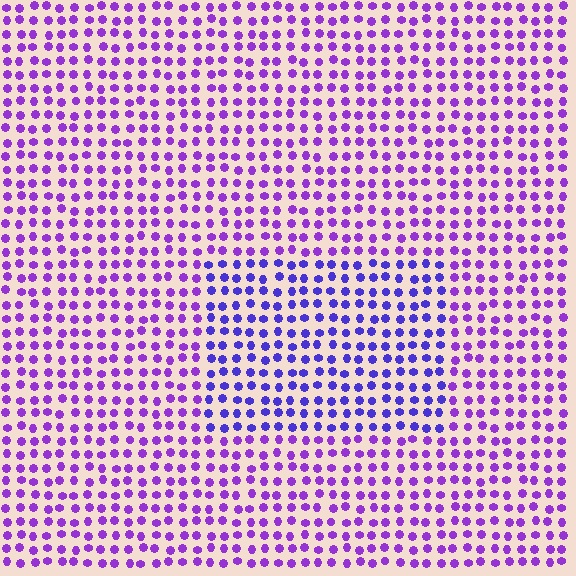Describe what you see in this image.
The image is filled with small purple elements in a uniform arrangement. A rectangle-shaped region is visible where the elements are tinted to a slightly different hue, forming a subtle color boundary.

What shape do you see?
I see a rectangle.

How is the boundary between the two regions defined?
The boundary is defined purely by a slight shift in hue (about 28 degrees). Spacing, size, and orientation are identical on both sides.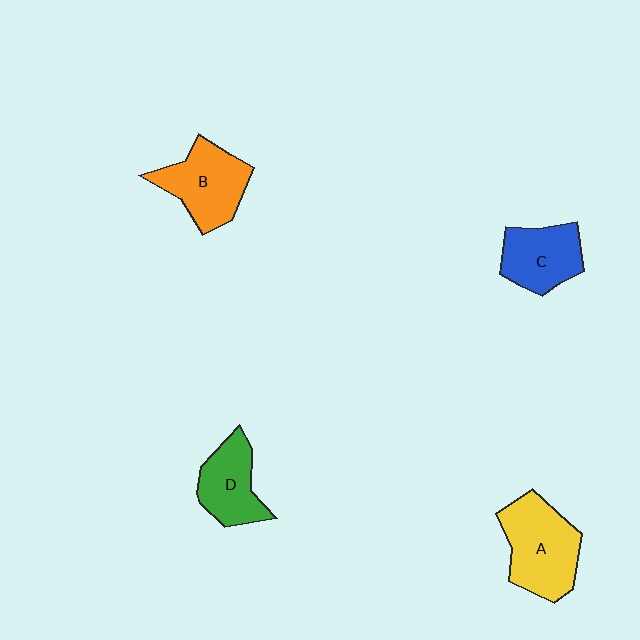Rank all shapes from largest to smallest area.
From largest to smallest: A (yellow), B (orange), C (blue), D (green).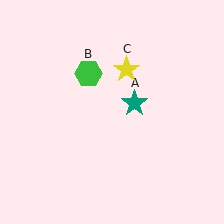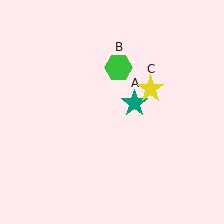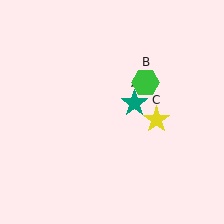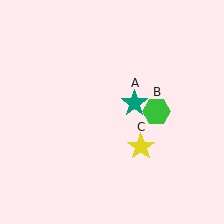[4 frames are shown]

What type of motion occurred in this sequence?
The green hexagon (object B), yellow star (object C) rotated clockwise around the center of the scene.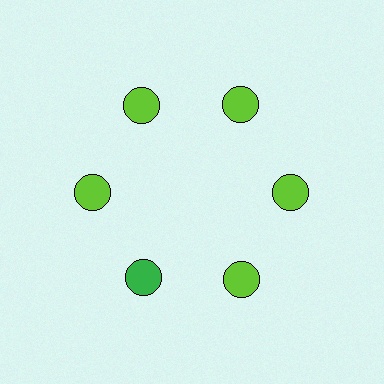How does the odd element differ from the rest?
It has a different color: green instead of lime.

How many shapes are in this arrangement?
There are 6 shapes arranged in a ring pattern.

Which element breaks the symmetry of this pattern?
The green circle at roughly the 7 o'clock position breaks the symmetry. All other shapes are lime circles.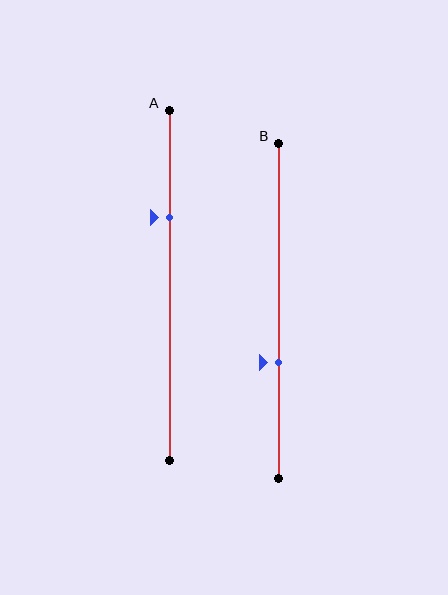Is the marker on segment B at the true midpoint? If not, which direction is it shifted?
No, the marker on segment B is shifted downward by about 15% of the segment length.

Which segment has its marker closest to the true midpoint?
Segment B has its marker closest to the true midpoint.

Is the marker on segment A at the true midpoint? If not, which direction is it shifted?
No, the marker on segment A is shifted upward by about 20% of the segment length.